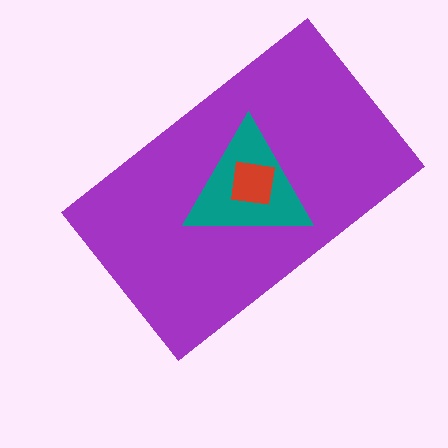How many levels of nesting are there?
3.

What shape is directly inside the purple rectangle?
The teal triangle.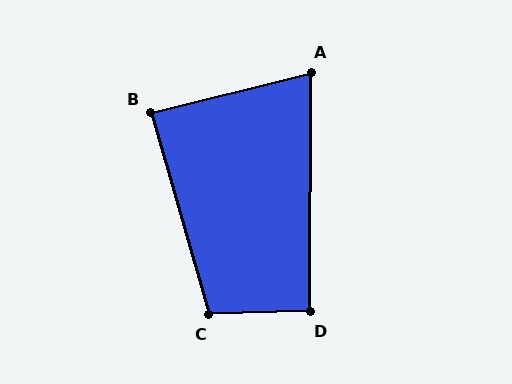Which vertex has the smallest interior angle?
A, at approximately 76 degrees.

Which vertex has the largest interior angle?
C, at approximately 104 degrees.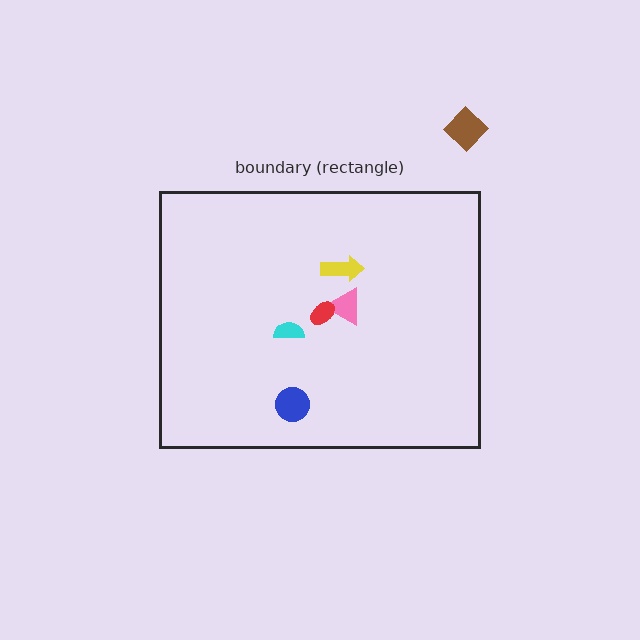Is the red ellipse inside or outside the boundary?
Inside.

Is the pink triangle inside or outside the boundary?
Inside.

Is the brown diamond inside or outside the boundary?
Outside.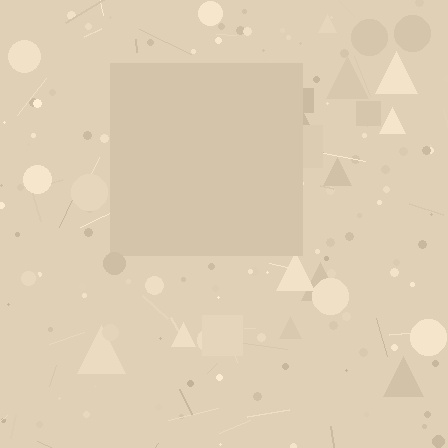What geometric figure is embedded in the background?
A square is embedded in the background.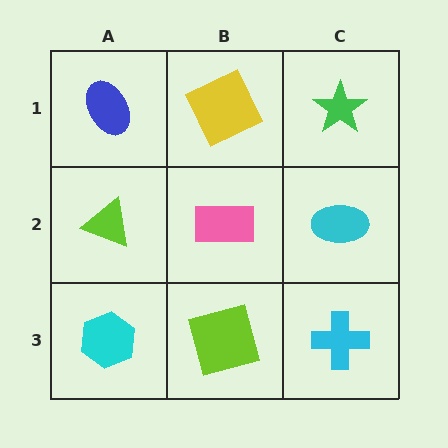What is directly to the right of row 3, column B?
A cyan cross.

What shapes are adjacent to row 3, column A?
A lime triangle (row 2, column A), a lime square (row 3, column B).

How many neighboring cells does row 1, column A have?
2.